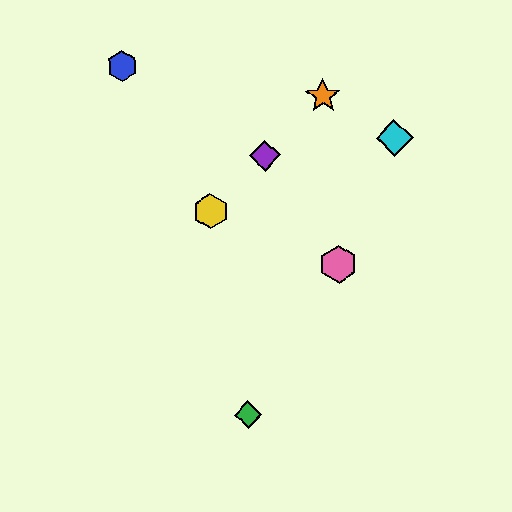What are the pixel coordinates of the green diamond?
The green diamond is at (248, 414).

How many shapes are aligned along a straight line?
4 shapes (the red hexagon, the yellow hexagon, the purple diamond, the orange star) are aligned along a straight line.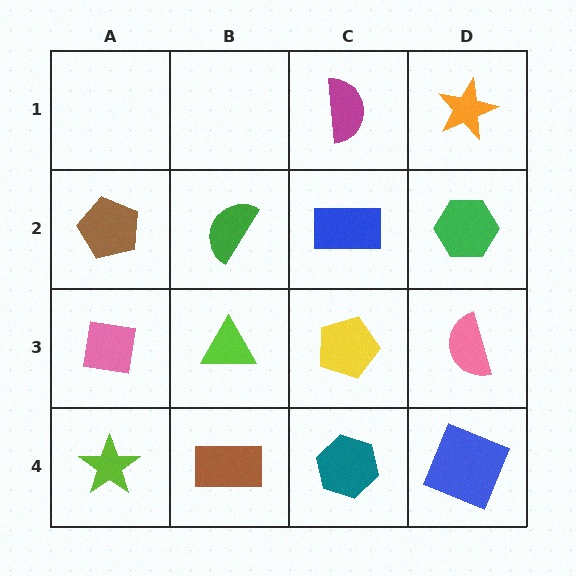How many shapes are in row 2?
4 shapes.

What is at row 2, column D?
A green hexagon.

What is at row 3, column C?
A yellow pentagon.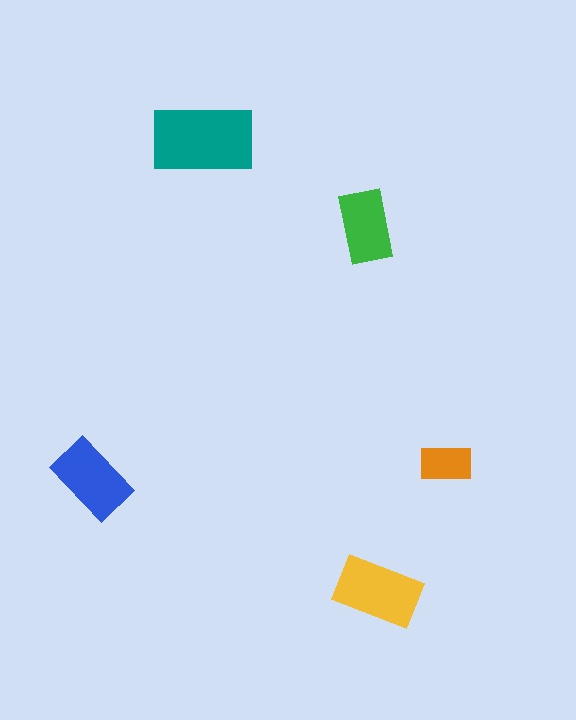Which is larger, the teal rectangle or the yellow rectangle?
The teal one.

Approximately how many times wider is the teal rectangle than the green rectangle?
About 1.5 times wider.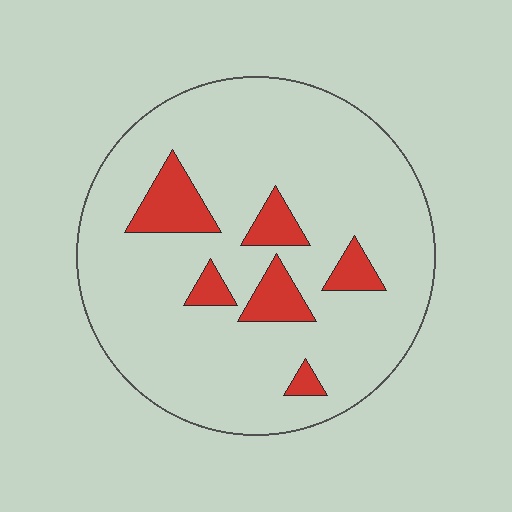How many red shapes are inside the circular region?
6.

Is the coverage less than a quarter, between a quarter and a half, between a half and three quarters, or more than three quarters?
Less than a quarter.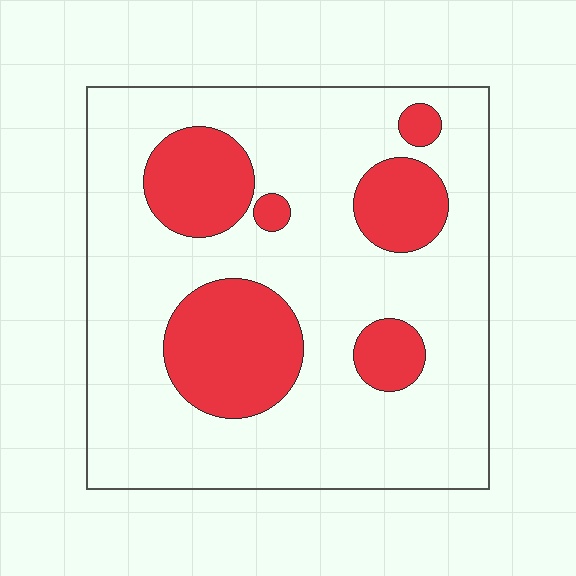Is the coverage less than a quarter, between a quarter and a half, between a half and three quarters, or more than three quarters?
Less than a quarter.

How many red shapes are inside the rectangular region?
6.